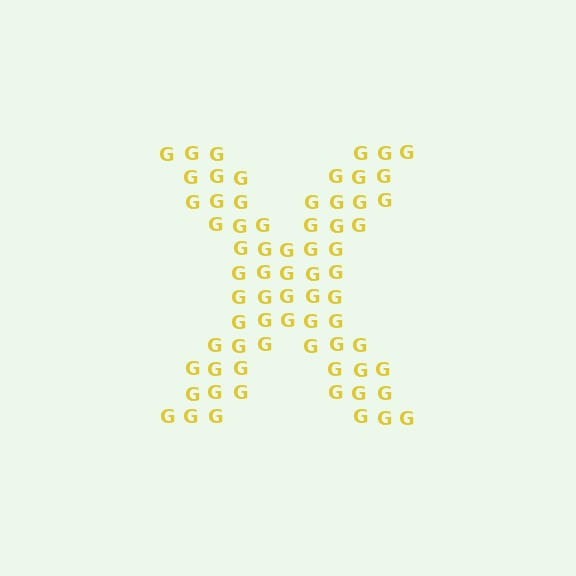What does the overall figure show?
The overall figure shows the letter X.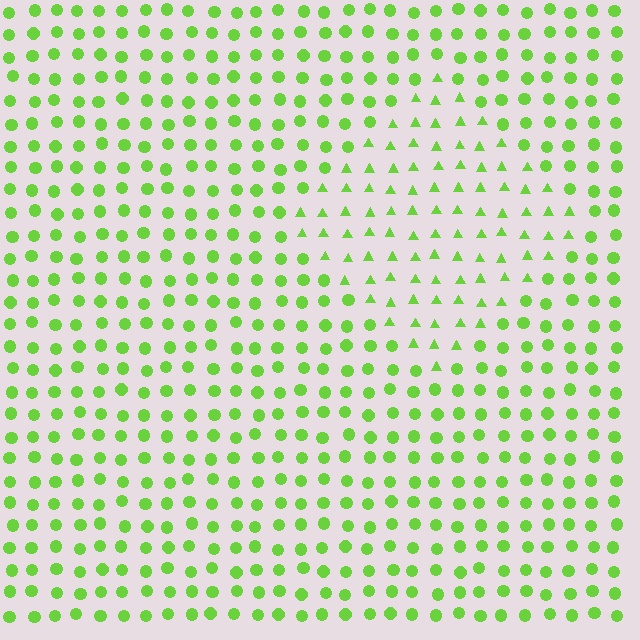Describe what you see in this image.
The image is filled with small lime elements arranged in a uniform grid. A diamond-shaped region contains triangles, while the surrounding area contains circles. The boundary is defined purely by the change in element shape.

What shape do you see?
I see a diamond.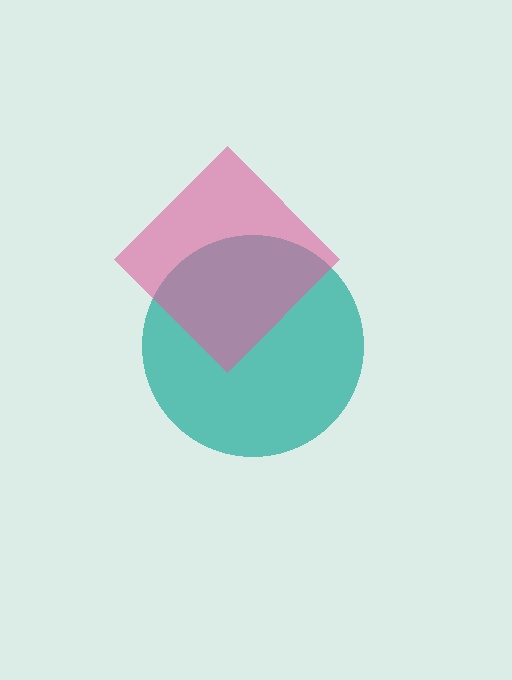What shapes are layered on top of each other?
The layered shapes are: a teal circle, a pink diamond.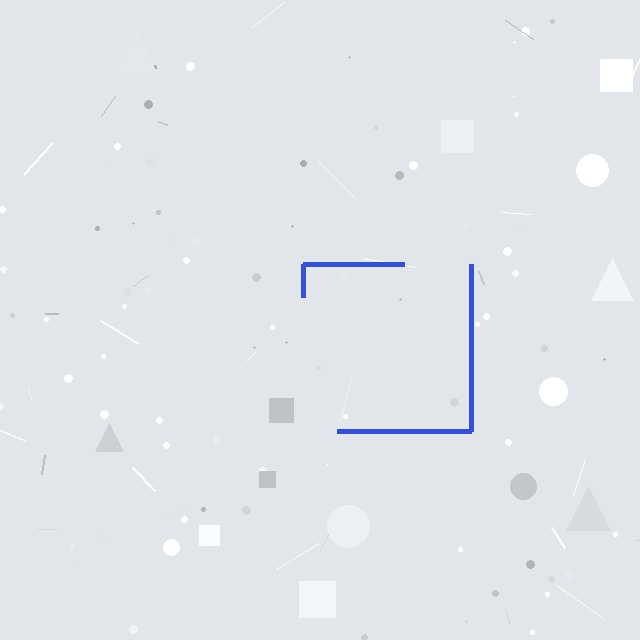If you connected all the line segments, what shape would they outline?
They would outline a square.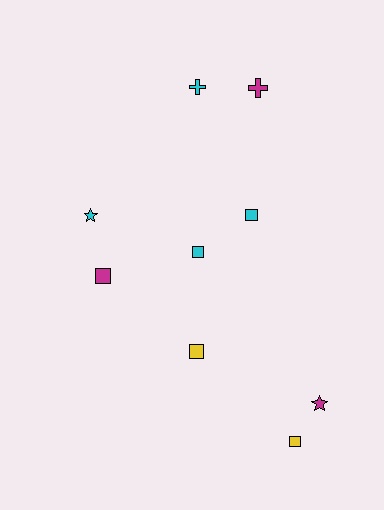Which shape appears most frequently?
Square, with 5 objects.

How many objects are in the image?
There are 9 objects.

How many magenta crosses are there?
There is 1 magenta cross.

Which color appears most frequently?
Cyan, with 4 objects.